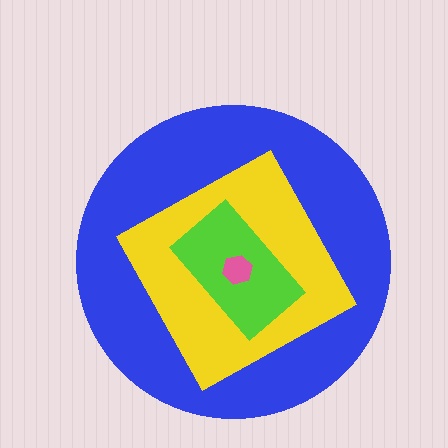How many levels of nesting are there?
4.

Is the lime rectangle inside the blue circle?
Yes.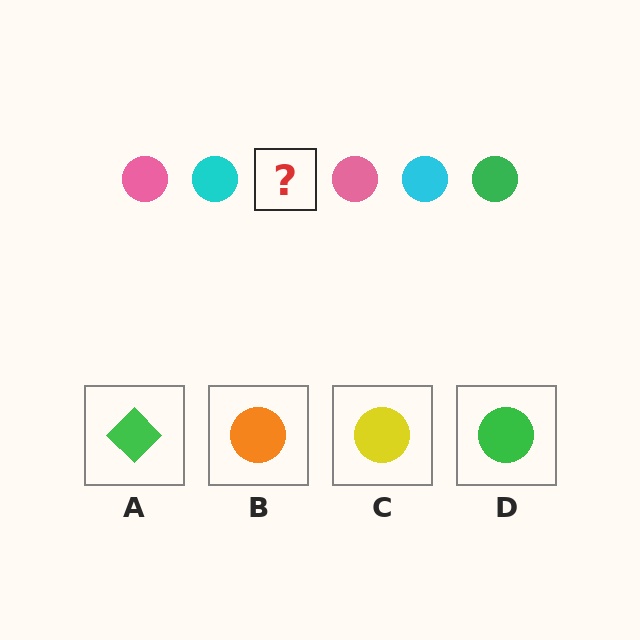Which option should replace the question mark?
Option D.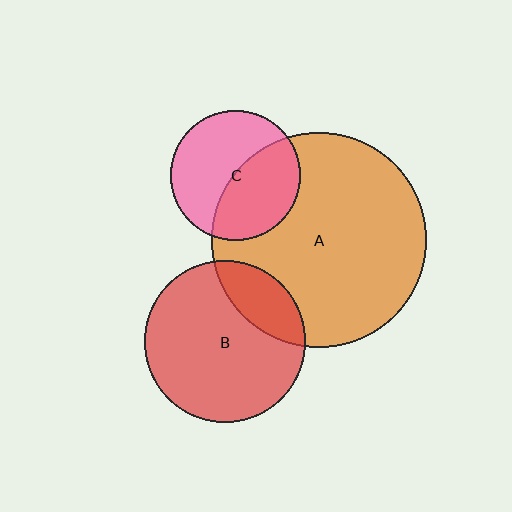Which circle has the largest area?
Circle A (orange).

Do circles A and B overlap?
Yes.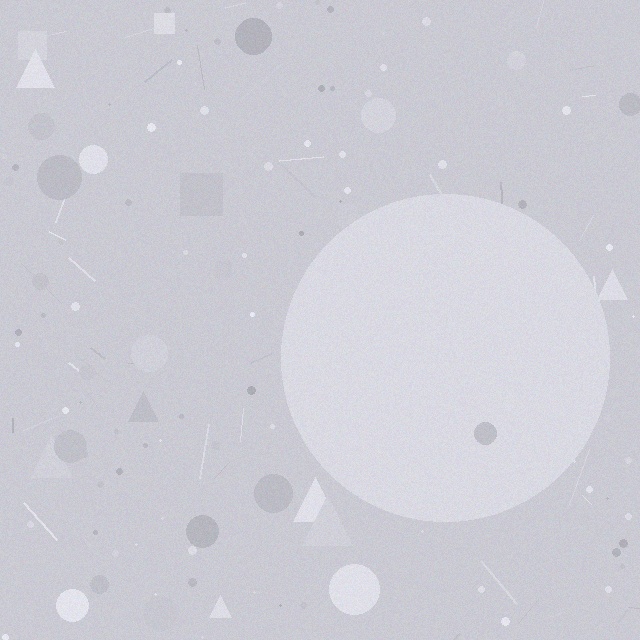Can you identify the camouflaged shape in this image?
The camouflaged shape is a circle.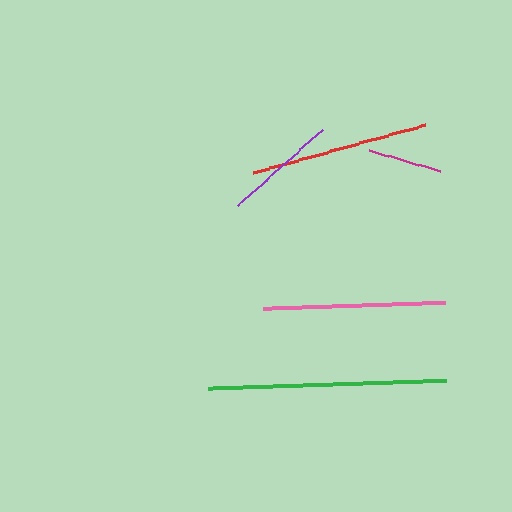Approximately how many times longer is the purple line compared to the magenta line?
The purple line is approximately 1.5 times the length of the magenta line.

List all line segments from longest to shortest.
From longest to shortest: green, pink, red, purple, magenta.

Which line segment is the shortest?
The magenta line is the shortest at approximately 75 pixels.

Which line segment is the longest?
The green line is the longest at approximately 238 pixels.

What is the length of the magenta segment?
The magenta segment is approximately 75 pixels long.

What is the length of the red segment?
The red segment is approximately 178 pixels long.